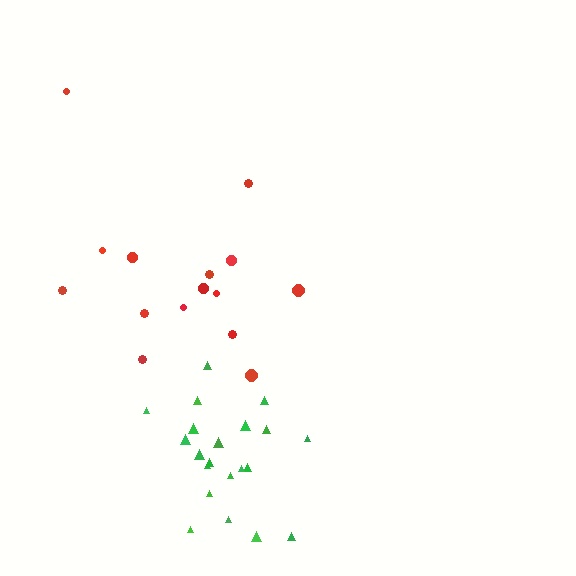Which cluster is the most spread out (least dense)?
Red.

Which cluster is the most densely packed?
Green.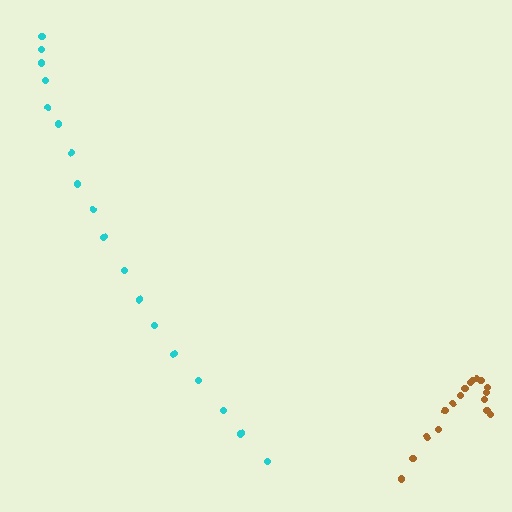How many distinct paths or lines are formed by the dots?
There are 2 distinct paths.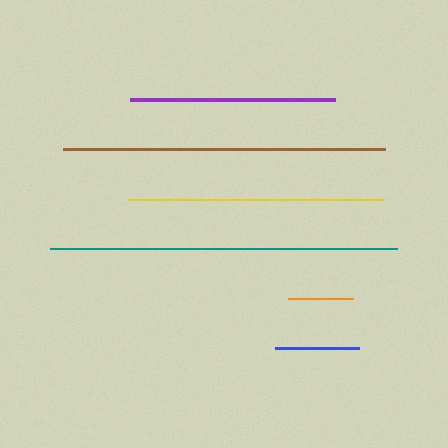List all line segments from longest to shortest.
From longest to shortest: teal, brown, yellow, purple, blue, orange.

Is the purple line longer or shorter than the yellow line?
The yellow line is longer than the purple line.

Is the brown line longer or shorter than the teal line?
The teal line is longer than the brown line.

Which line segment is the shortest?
The orange line is the shortest at approximately 65 pixels.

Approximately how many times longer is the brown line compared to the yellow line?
The brown line is approximately 1.3 times the length of the yellow line.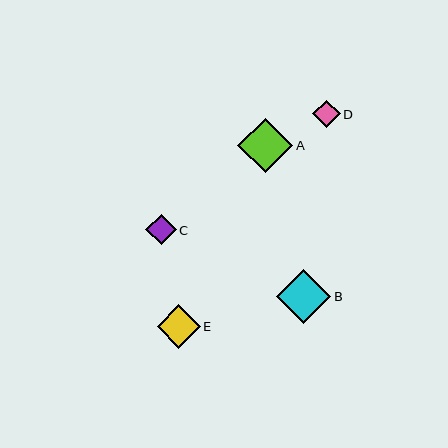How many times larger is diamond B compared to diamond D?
Diamond B is approximately 2.0 times the size of diamond D.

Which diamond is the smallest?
Diamond D is the smallest with a size of approximately 27 pixels.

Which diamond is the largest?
Diamond A is the largest with a size of approximately 55 pixels.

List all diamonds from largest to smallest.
From largest to smallest: A, B, E, C, D.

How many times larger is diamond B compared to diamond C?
Diamond B is approximately 1.8 times the size of diamond C.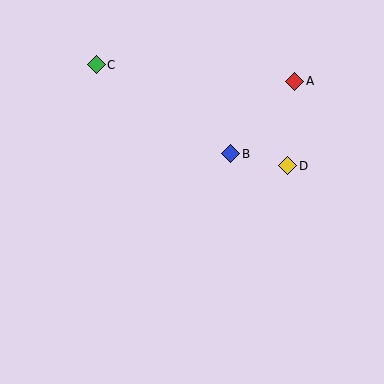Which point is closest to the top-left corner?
Point C is closest to the top-left corner.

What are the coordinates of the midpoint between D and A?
The midpoint between D and A is at (291, 123).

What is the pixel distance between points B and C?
The distance between B and C is 161 pixels.